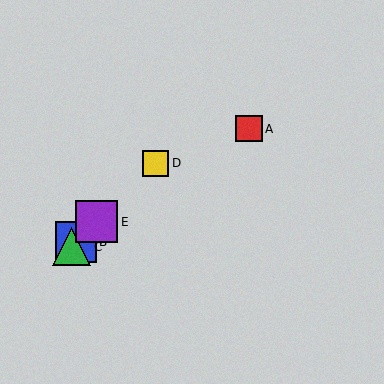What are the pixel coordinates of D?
Object D is at (155, 163).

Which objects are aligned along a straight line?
Objects B, C, D, E are aligned along a straight line.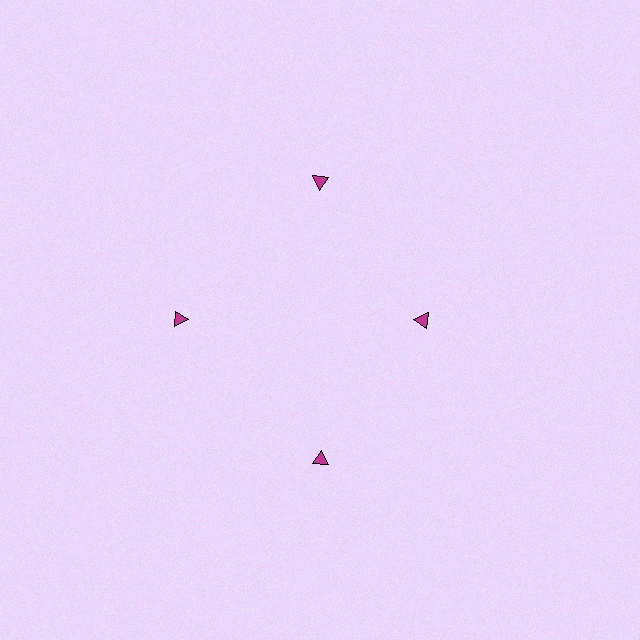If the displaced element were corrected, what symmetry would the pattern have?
It would have 4-fold rotational symmetry — the pattern would map onto itself every 90 degrees.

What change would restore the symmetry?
The symmetry would be restored by moving it outward, back onto the ring so that all 4 triangles sit at equal angles and equal distance from the center.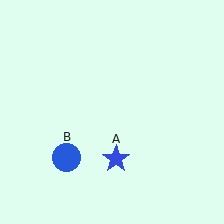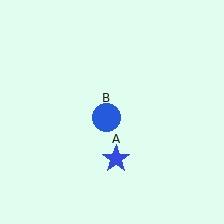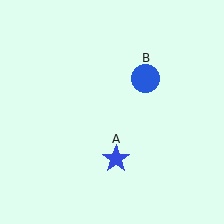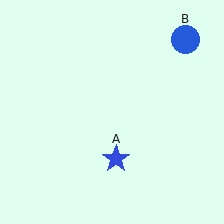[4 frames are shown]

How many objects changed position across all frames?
1 object changed position: blue circle (object B).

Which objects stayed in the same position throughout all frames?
Blue star (object A) remained stationary.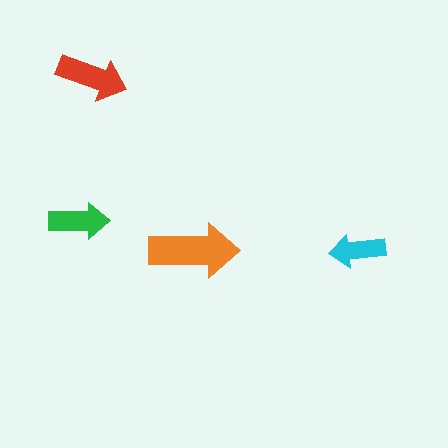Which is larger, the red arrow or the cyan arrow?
The red one.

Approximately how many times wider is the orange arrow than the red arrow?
About 1.5 times wider.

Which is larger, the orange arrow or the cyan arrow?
The orange one.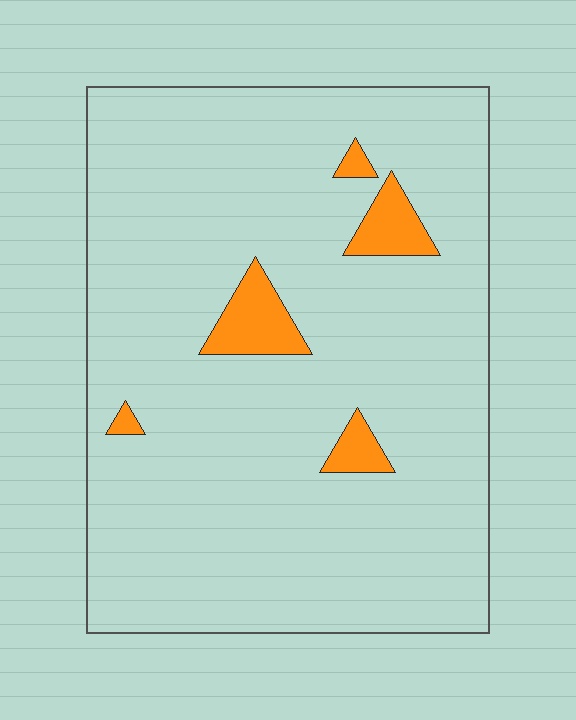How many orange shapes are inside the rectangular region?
5.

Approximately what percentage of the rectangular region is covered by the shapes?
Approximately 5%.